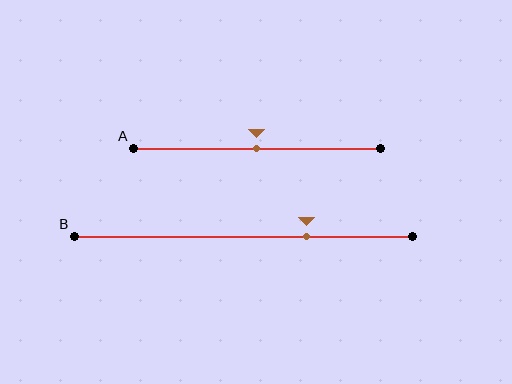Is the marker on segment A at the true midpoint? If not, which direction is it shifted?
Yes, the marker on segment A is at the true midpoint.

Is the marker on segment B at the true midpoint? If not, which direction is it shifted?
No, the marker on segment B is shifted to the right by about 19% of the segment length.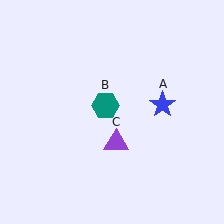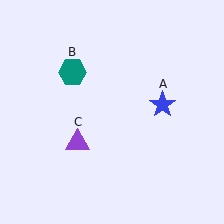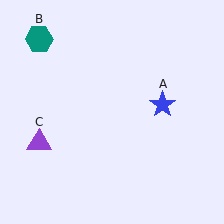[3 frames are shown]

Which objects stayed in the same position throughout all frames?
Blue star (object A) remained stationary.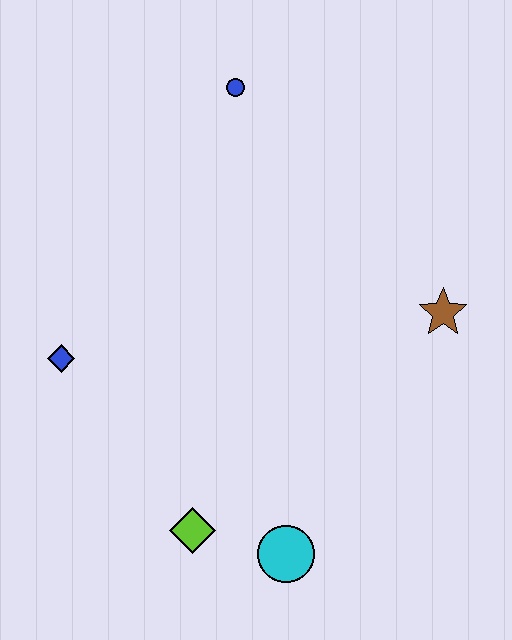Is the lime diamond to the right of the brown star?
No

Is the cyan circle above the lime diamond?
No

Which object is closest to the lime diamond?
The cyan circle is closest to the lime diamond.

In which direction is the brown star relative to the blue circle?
The brown star is below the blue circle.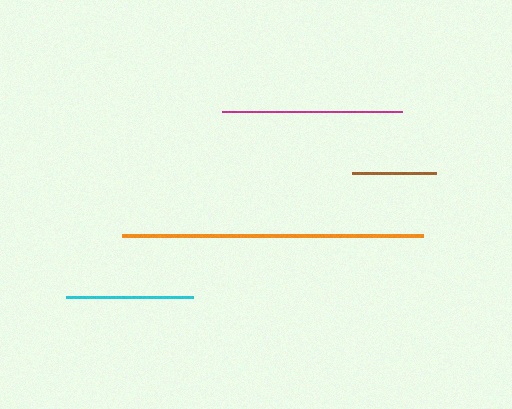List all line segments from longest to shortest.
From longest to shortest: orange, magenta, cyan, brown.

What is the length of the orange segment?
The orange segment is approximately 301 pixels long.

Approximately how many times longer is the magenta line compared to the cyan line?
The magenta line is approximately 1.4 times the length of the cyan line.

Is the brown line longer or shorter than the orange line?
The orange line is longer than the brown line.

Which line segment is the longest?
The orange line is the longest at approximately 301 pixels.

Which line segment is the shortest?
The brown line is the shortest at approximately 84 pixels.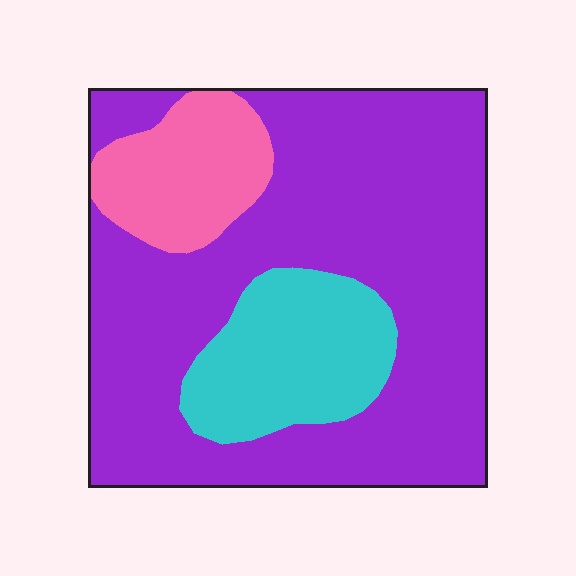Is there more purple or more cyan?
Purple.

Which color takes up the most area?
Purple, at roughly 70%.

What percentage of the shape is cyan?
Cyan takes up between a sixth and a third of the shape.